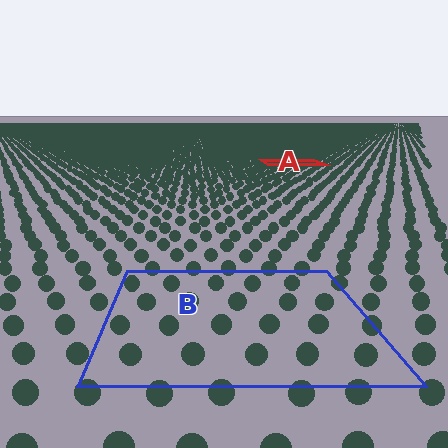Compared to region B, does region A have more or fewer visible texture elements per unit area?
Region A has more texture elements per unit area — they are packed more densely because it is farther away.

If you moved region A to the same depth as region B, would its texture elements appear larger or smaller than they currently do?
They would appear larger. At a closer depth, the same texture elements are projected at a bigger on-screen size.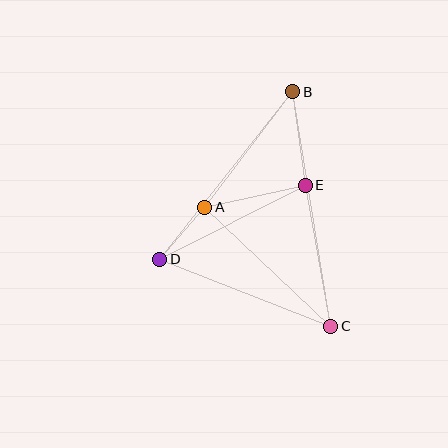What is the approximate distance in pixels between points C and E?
The distance between C and E is approximately 143 pixels.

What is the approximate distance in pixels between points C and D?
The distance between C and D is approximately 184 pixels.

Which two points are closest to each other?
Points A and D are closest to each other.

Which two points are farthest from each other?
Points B and C are farthest from each other.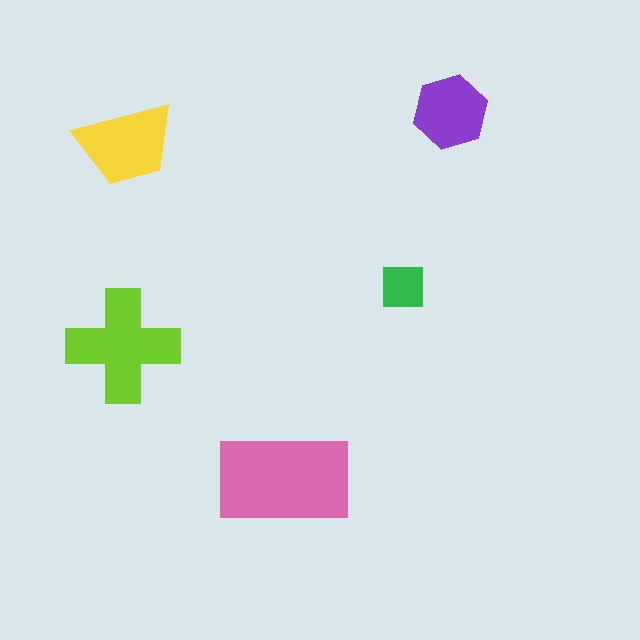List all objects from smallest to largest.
The green square, the purple hexagon, the yellow trapezoid, the lime cross, the pink rectangle.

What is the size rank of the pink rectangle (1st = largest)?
1st.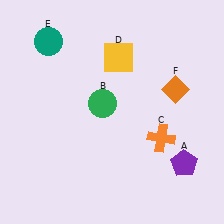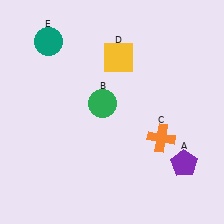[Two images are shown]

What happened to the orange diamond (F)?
The orange diamond (F) was removed in Image 2. It was in the top-right area of Image 1.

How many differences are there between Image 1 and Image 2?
There is 1 difference between the two images.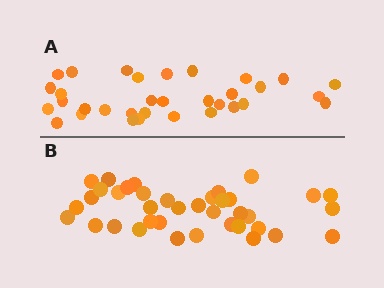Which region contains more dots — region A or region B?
Region B (the bottom region) has more dots.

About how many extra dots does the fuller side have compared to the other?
Region B has about 5 more dots than region A.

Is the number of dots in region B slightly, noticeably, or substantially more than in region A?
Region B has only slightly more — the two regions are fairly close. The ratio is roughly 1.2 to 1.